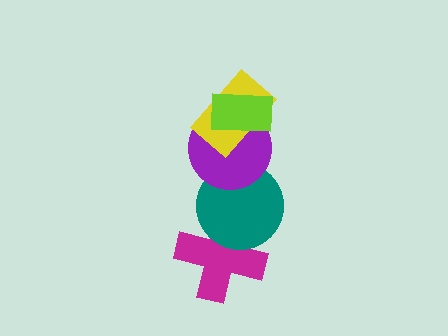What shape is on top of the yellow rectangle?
The lime rectangle is on top of the yellow rectangle.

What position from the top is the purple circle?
The purple circle is 3rd from the top.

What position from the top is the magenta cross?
The magenta cross is 5th from the top.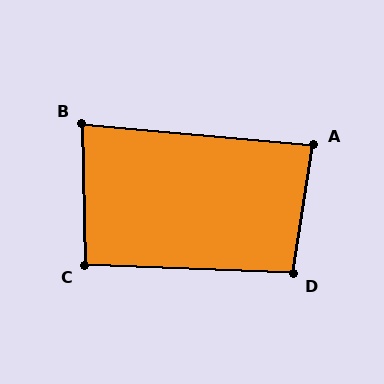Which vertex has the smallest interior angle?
B, at approximately 83 degrees.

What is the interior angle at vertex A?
Approximately 87 degrees (approximately right).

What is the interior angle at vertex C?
Approximately 93 degrees (approximately right).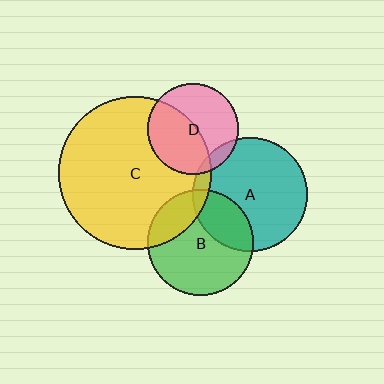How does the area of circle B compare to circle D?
Approximately 1.4 times.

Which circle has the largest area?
Circle C (yellow).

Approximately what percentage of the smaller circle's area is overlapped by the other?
Approximately 5%.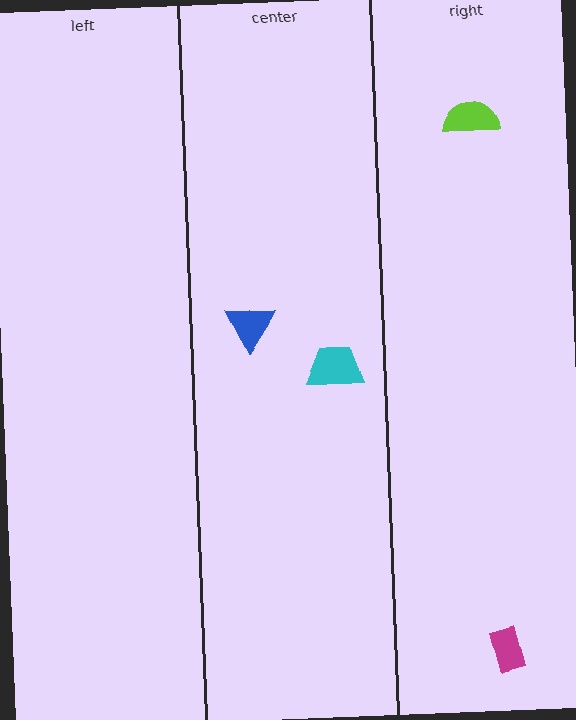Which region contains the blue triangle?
The center region.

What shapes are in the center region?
The blue triangle, the cyan trapezoid.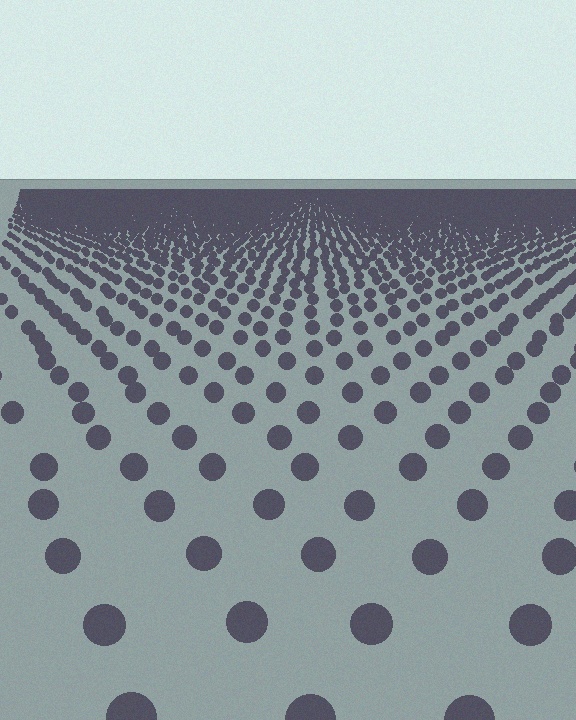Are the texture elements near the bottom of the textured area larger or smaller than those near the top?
Larger. Near the bottom, elements are closer to the viewer and appear at a bigger on-screen size.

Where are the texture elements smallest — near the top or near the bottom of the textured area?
Near the top.